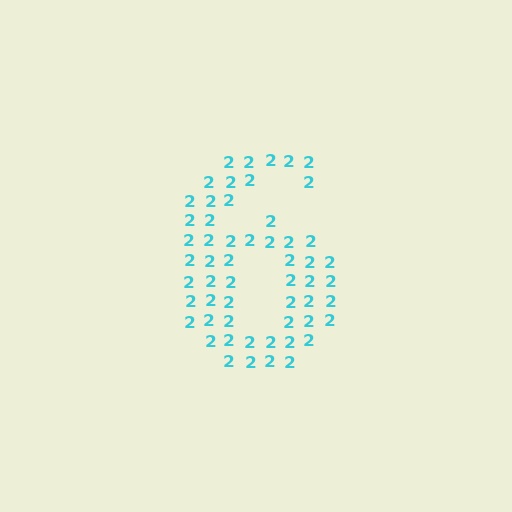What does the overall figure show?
The overall figure shows the digit 6.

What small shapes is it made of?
It is made of small digit 2's.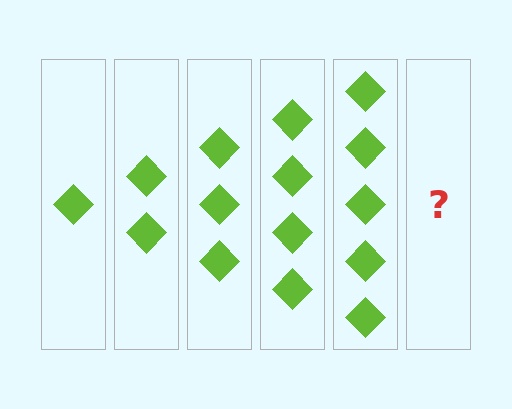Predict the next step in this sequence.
The next step is 6 diamonds.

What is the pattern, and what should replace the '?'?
The pattern is that each step adds one more diamond. The '?' should be 6 diamonds.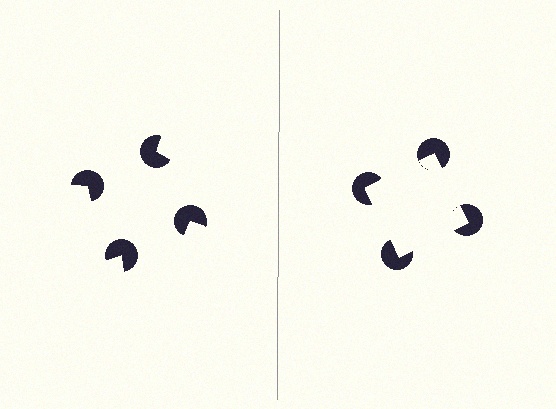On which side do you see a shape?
An illusory square appears on the right side. On the left side the wedge cuts are rotated, so no coherent shape forms.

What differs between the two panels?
The pac-man discs are positioned identically on both sides; only the wedge orientations differ. On the right they align to a square; on the left they are misaligned.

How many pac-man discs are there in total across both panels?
8 — 4 on each side.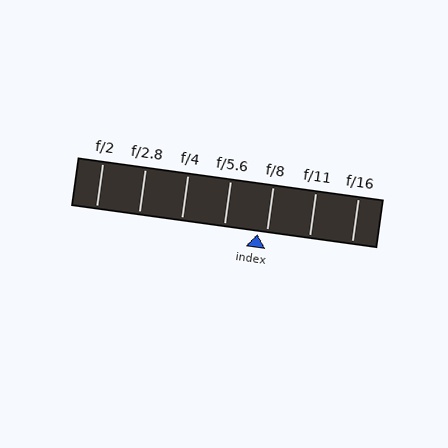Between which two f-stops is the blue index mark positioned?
The index mark is between f/5.6 and f/8.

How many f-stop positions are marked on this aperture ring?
There are 7 f-stop positions marked.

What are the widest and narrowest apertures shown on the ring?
The widest aperture shown is f/2 and the narrowest is f/16.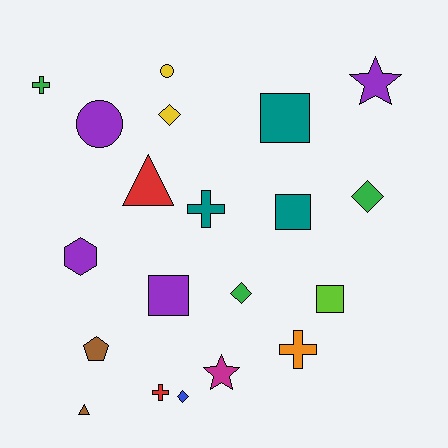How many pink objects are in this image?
There are no pink objects.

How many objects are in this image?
There are 20 objects.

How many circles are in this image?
There are 2 circles.